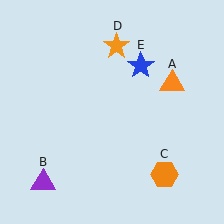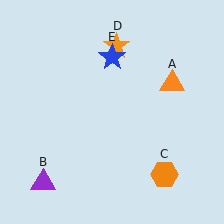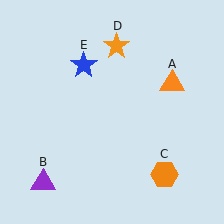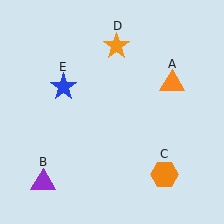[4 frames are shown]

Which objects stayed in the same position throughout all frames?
Orange triangle (object A) and purple triangle (object B) and orange hexagon (object C) and orange star (object D) remained stationary.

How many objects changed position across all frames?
1 object changed position: blue star (object E).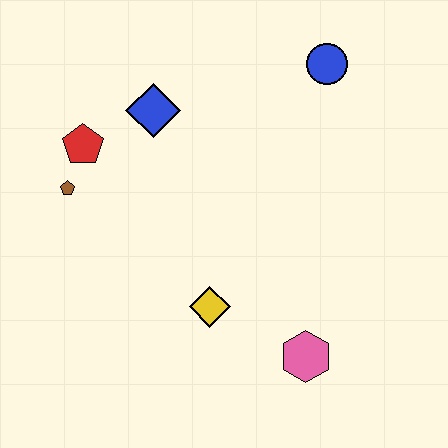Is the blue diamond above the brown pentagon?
Yes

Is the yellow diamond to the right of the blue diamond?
Yes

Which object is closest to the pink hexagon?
The yellow diamond is closest to the pink hexagon.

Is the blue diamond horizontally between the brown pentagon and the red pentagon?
No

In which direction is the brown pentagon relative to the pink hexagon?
The brown pentagon is to the left of the pink hexagon.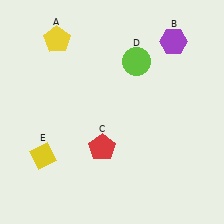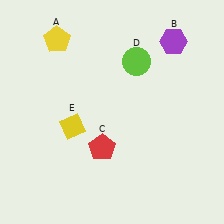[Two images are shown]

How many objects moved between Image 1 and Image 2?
1 object moved between the two images.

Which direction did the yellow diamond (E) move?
The yellow diamond (E) moved right.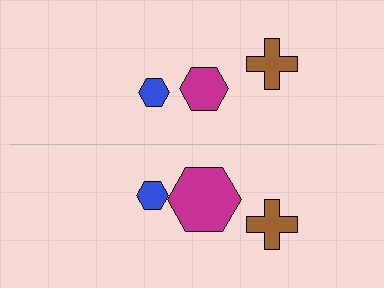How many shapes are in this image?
There are 6 shapes in this image.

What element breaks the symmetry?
The magenta hexagon on the bottom side has a different size than its mirror counterpart.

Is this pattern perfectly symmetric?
No, the pattern is not perfectly symmetric. The magenta hexagon on the bottom side has a different size than its mirror counterpart.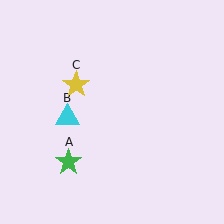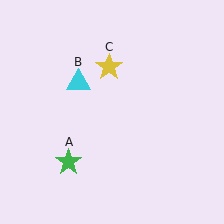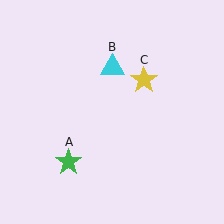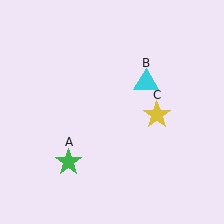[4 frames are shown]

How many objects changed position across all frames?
2 objects changed position: cyan triangle (object B), yellow star (object C).